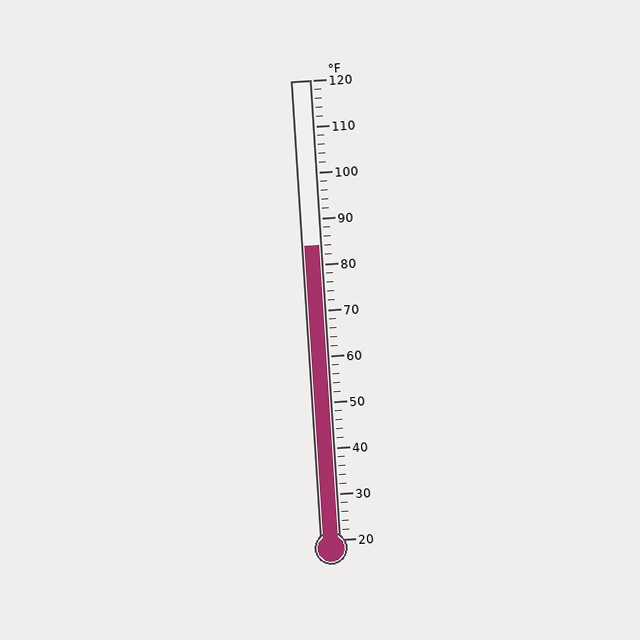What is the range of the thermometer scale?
The thermometer scale ranges from 20°F to 120°F.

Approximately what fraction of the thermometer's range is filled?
The thermometer is filled to approximately 65% of its range.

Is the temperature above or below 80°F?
The temperature is above 80°F.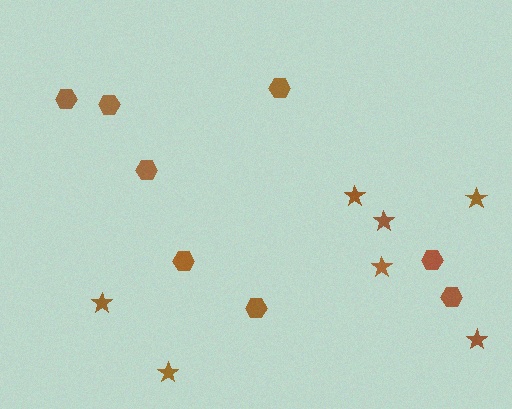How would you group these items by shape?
There are 2 groups: one group of hexagons (8) and one group of stars (7).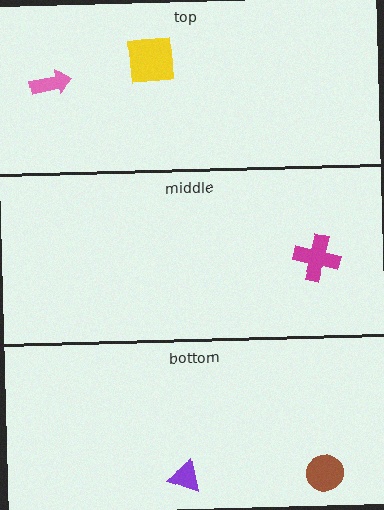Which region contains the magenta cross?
The middle region.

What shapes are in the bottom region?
The brown circle, the purple triangle.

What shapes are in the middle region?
The magenta cross.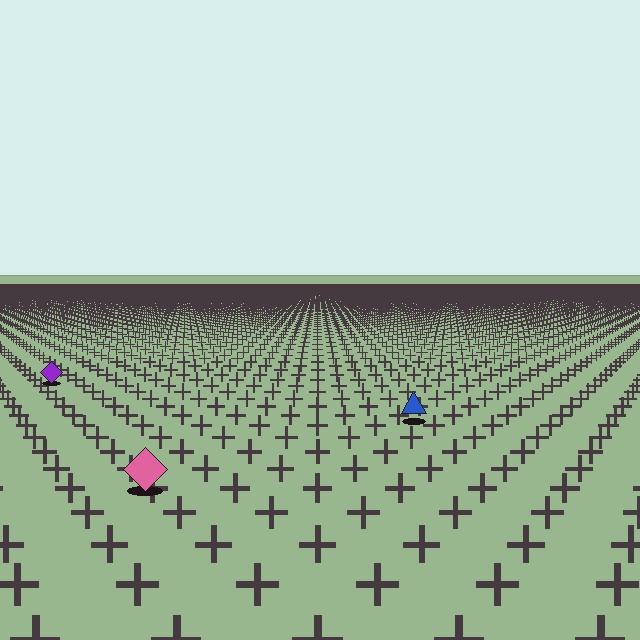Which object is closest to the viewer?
The pink diamond is closest. The texture marks near it are larger and more spread out.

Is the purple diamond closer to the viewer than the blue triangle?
No. The blue triangle is closer — you can tell from the texture gradient: the ground texture is coarser near it.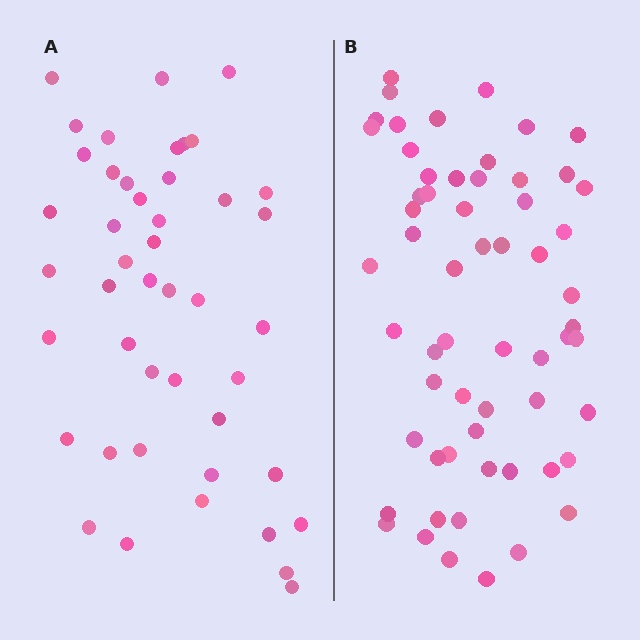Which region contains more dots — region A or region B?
Region B (the right region) has more dots.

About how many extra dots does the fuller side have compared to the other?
Region B has approximately 15 more dots than region A.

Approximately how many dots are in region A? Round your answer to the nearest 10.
About 40 dots. (The exact count is 45, which rounds to 40.)